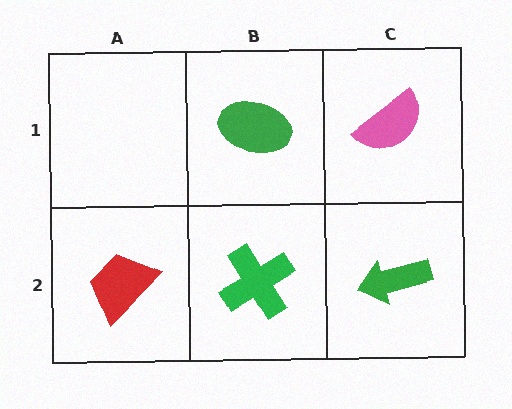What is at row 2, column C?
A green arrow.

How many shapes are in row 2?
3 shapes.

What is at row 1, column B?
A green ellipse.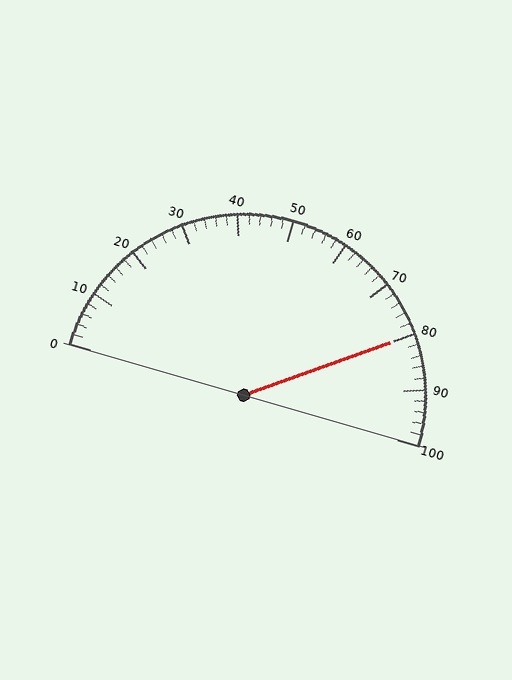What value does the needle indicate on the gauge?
The needle indicates approximately 80.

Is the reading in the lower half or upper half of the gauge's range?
The reading is in the upper half of the range (0 to 100).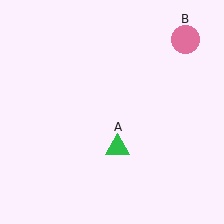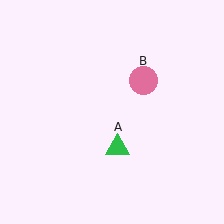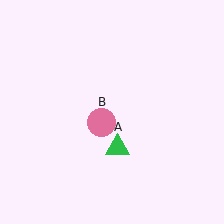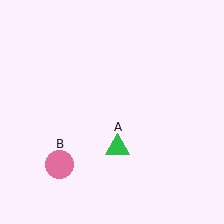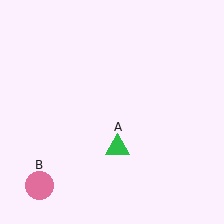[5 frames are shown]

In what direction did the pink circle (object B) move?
The pink circle (object B) moved down and to the left.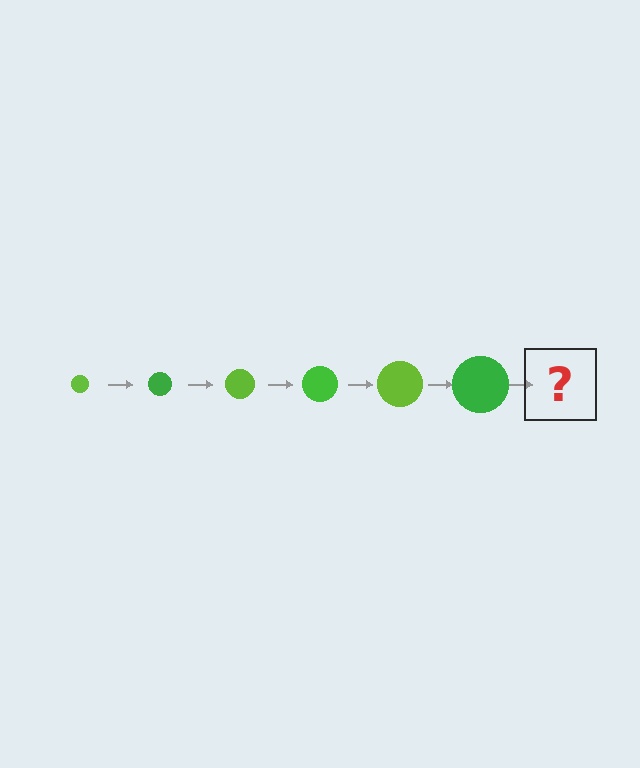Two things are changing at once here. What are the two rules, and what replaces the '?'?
The two rules are that the circle grows larger each step and the color cycles through lime and green. The '?' should be a lime circle, larger than the previous one.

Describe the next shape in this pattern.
It should be a lime circle, larger than the previous one.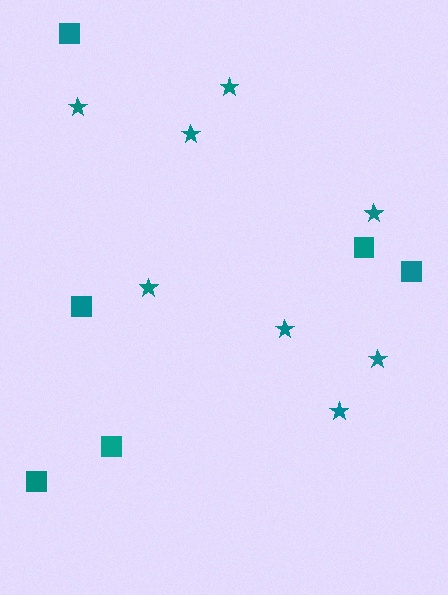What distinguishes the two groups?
There are 2 groups: one group of squares (6) and one group of stars (8).